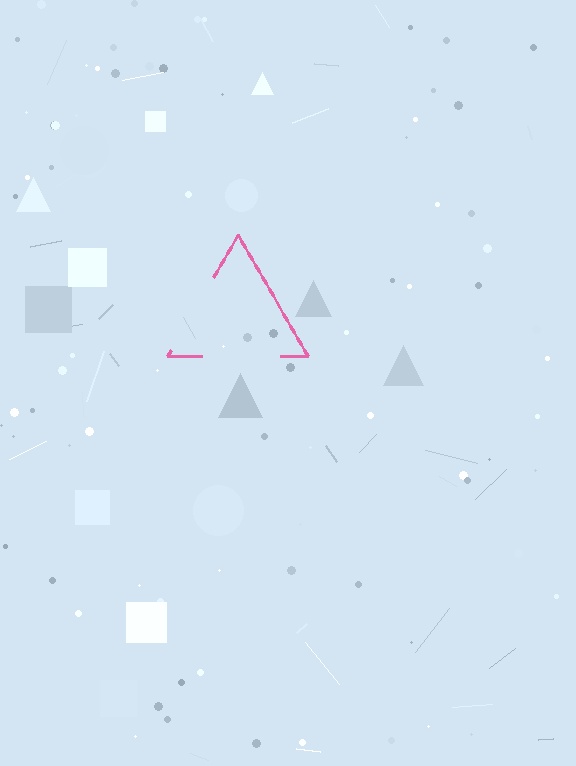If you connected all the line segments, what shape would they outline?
They would outline a triangle.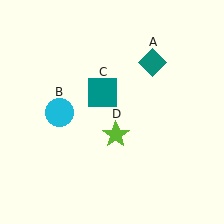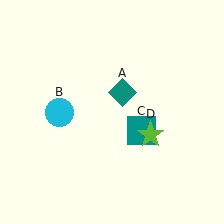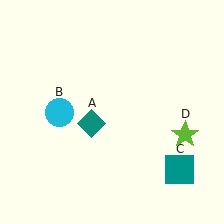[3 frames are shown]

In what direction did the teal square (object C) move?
The teal square (object C) moved down and to the right.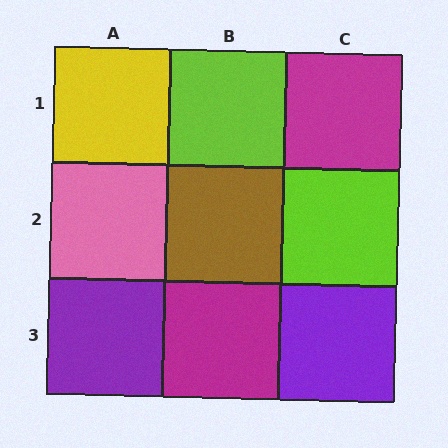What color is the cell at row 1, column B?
Lime.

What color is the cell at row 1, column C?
Magenta.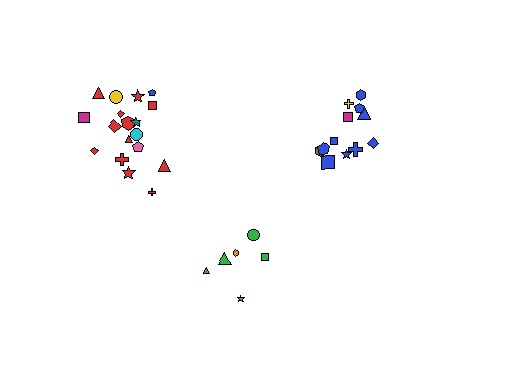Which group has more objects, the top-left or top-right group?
The top-left group.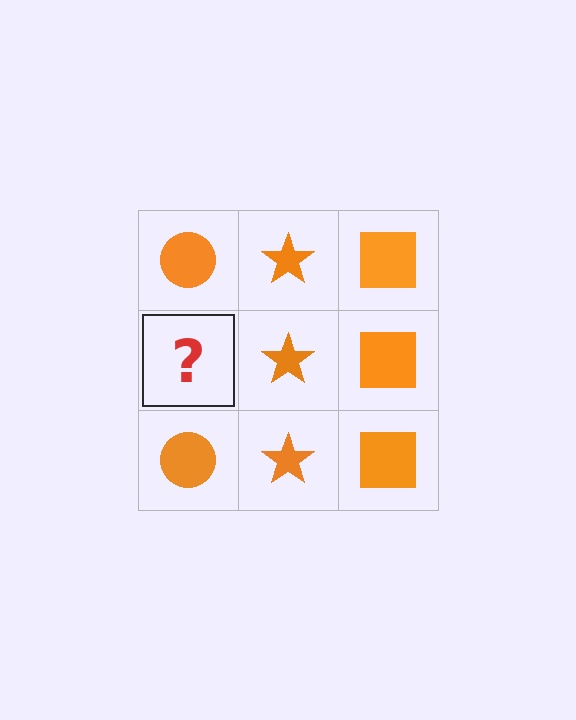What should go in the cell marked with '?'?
The missing cell should contain an orange circle.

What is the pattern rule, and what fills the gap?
The rule is that each column has a consistent shape. The gap should be filled with an orange circle.